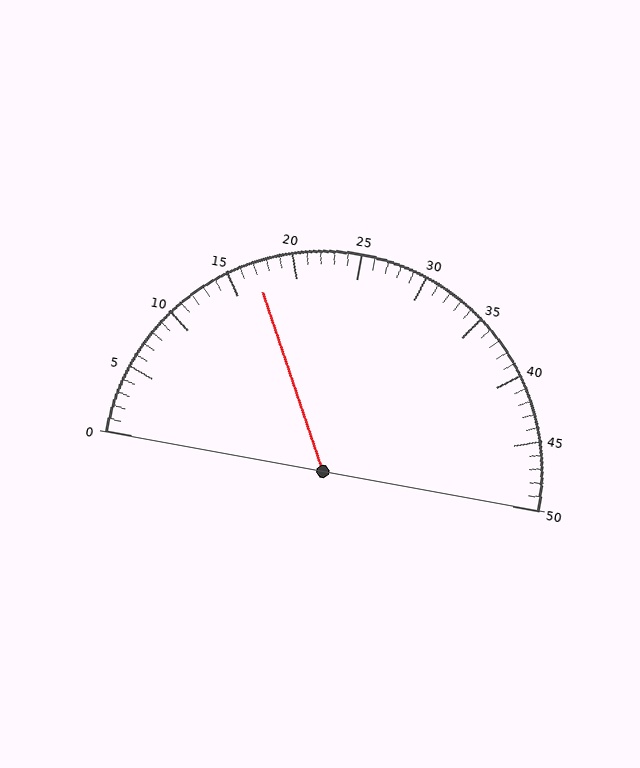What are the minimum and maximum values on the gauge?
The gauge ranges from 0 to 50.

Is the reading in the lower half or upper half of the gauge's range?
The reading is in the lower half of the range (0 to 50).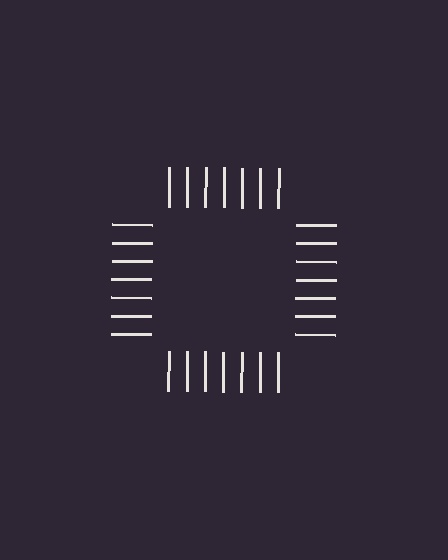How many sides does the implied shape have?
4 sides — the line-ends trace a square.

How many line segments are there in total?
28 — 7 along each of the 4 edges.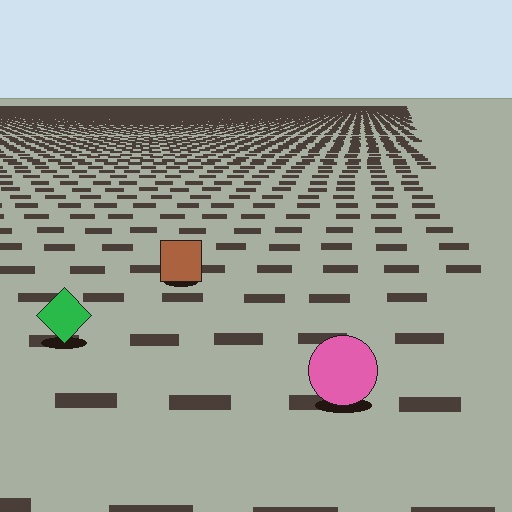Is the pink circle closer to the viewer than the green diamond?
Yes. The pink circle is closer — you can tell from the texture gradient: the ground texture is coarser near it.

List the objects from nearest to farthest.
From nearest to farthest: the pink circle, the green diamond, the brown square.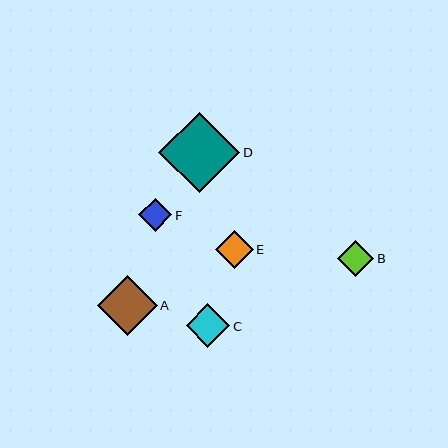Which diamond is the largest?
Diamond D is the largest with a size of approximately 81 pixels.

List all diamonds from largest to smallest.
From largest to smallest: D, A, C, E, B, F.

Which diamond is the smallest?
Diamond F is the smallest with a size of approximately 33 pixels.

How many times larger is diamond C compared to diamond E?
Diamond C is approximately 1.2 times the size of diamond E.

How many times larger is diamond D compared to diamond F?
Diamond D is approximately 2.4 times the size of diamond F.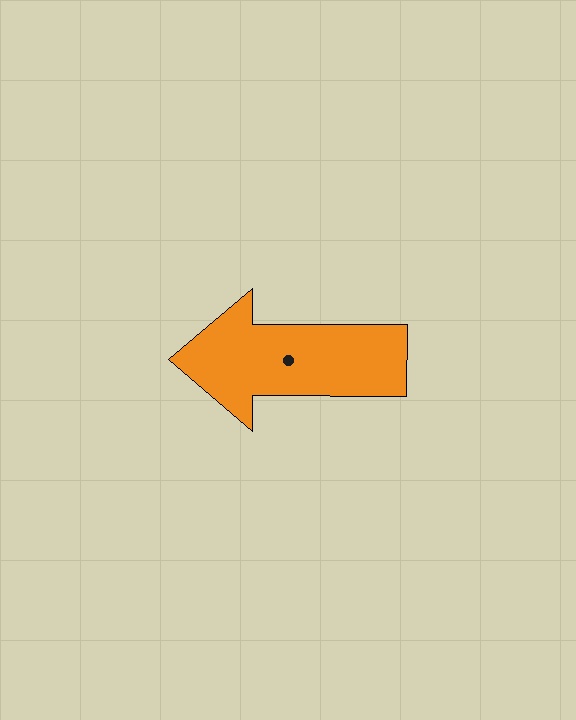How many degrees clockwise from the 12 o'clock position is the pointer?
Approximately 270 degrees.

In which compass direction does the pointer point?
West.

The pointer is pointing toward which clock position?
Roughly 9 o'clock.